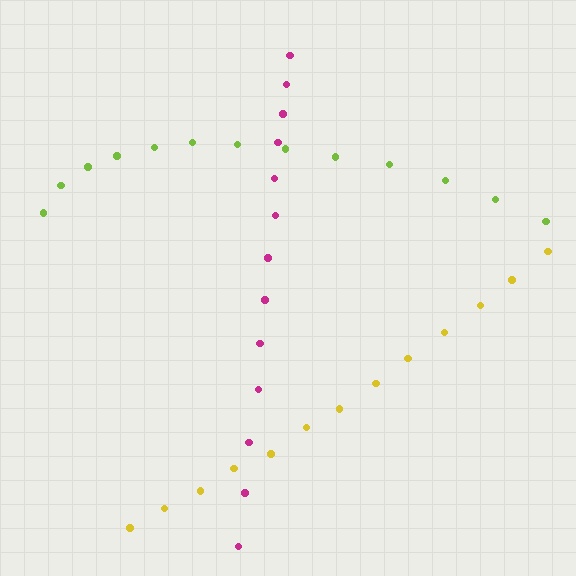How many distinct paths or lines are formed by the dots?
There are 3 distinct paths.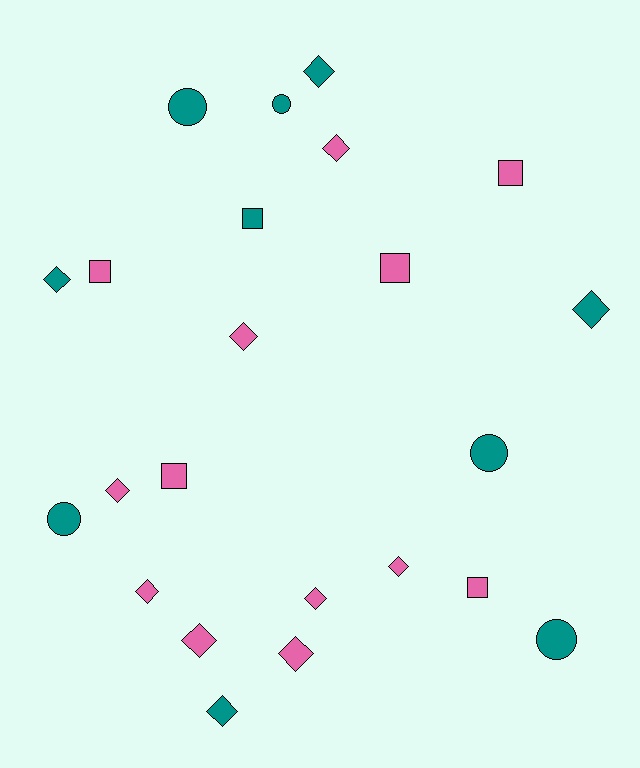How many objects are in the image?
There are 23 objects.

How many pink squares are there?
There are 5 pink squares.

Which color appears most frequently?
Pink, with 13 objects.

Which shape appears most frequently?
Diamond, with 12 objects.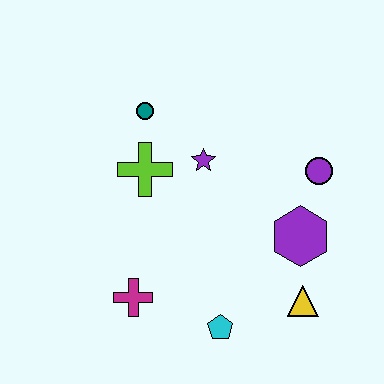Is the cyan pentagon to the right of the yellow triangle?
No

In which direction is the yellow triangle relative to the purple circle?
The yellow triangle is below the purple circle.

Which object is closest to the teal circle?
The lime cross is closest to the teal circle.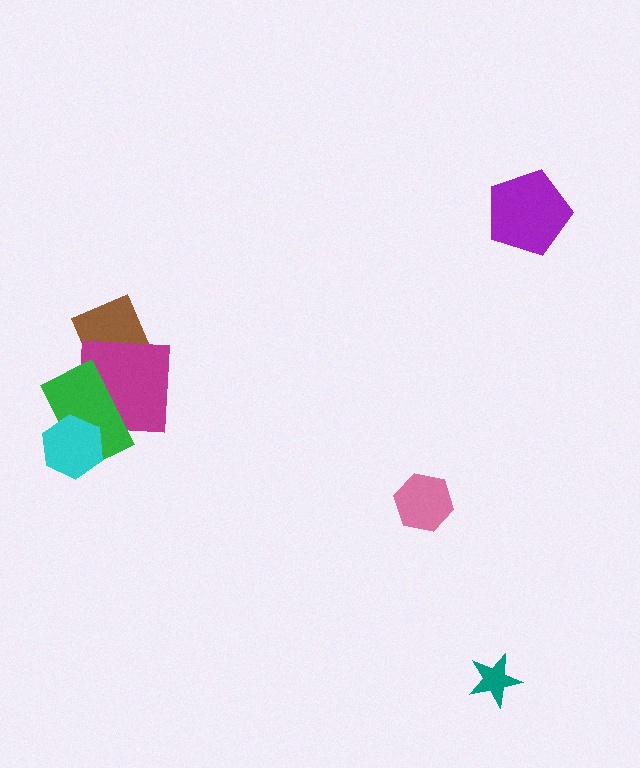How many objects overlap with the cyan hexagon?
1 object overlaps with the cyan hexagon.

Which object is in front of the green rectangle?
The cyan hexagon is in front of the green rectangle.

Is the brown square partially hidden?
Yes, it is partially covered by another shape.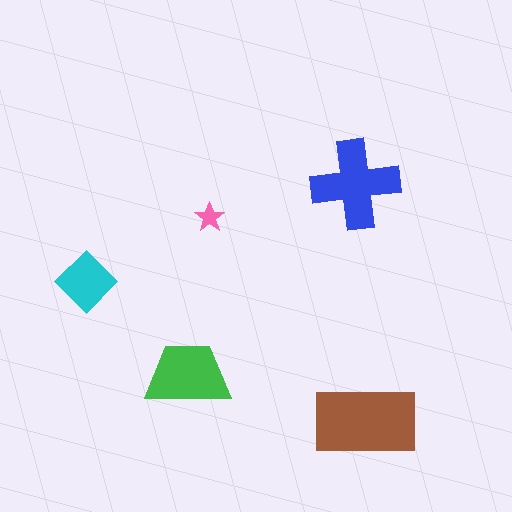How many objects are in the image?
There are 5 objects in the image.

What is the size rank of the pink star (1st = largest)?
5th.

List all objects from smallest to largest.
The pink star, the cyan diamond, the green trapezoid, the blue cross, the brown rectangle.